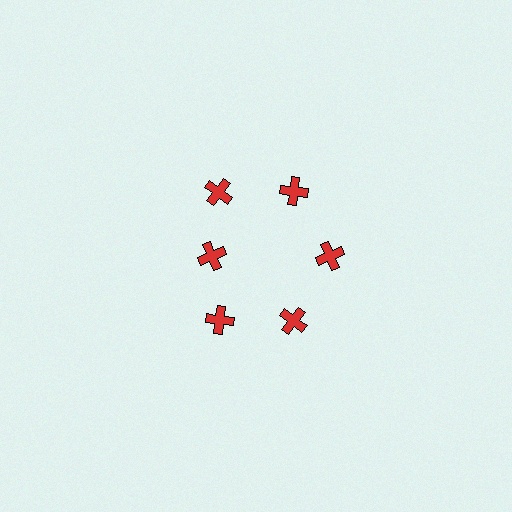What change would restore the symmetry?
The symmetry would be restored by moving it outward, back onto the ring so that all 6 crosses sit at equal angles and equal distance from the center.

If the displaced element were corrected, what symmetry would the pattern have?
It would have 6-fold rotational symmetry — the pattern would map onto itself every 60 degrees.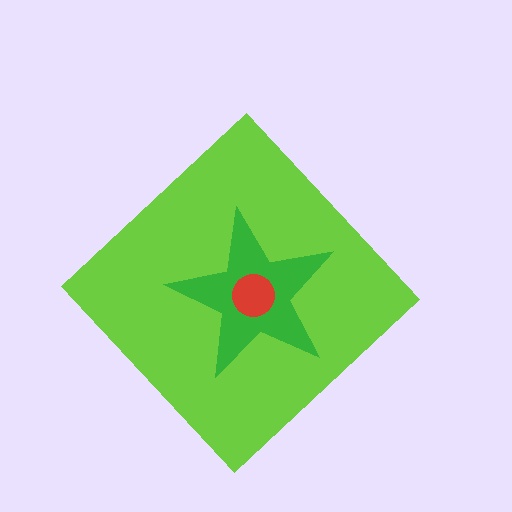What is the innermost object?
The red circle.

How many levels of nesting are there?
3.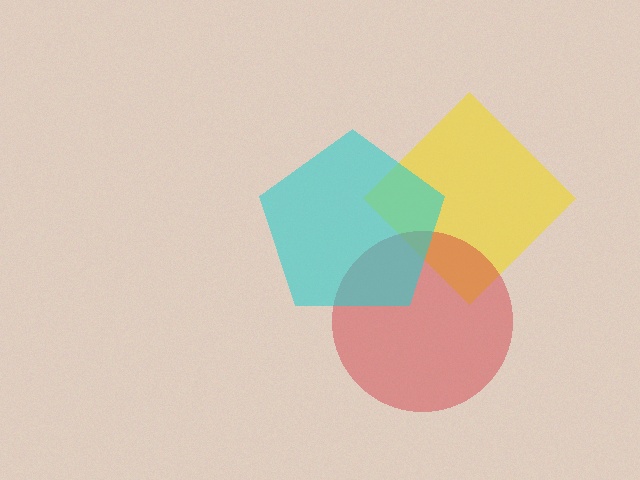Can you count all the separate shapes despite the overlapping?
Yes, there are 3 separate shapes.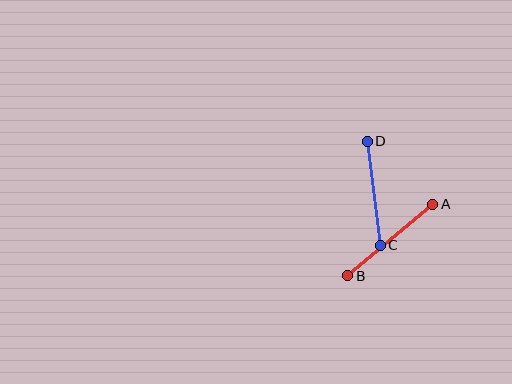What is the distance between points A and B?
The distance is approximately 111 pixels.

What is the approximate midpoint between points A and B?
The midpoint is at approximately (390, 240) pixels.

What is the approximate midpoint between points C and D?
The midpoint is at approximately (374, 193) pixels.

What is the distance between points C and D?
The distance is approximately 105 pixels.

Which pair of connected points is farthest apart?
Points A and B are farthest apart.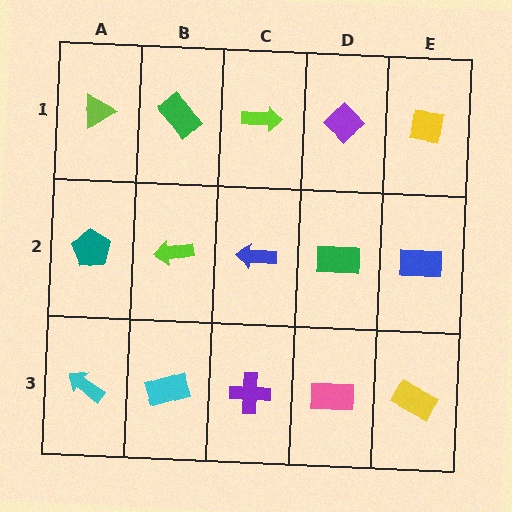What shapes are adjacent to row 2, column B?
A green rectangle (row 1, column B), a cyan rectangle (row 3, column B), a teal pentagon (row 2, column A), a blue arrow (row 2, column C).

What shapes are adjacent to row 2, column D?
A purple diamond (row 1, column D), a pink rectangle (row 3, column D), a blue arrow (row 2, column C), a blue rectangle (row 2, column E).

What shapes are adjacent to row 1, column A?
A teal pentagon (row 2, column A), a green rectangle (row 1, column B).